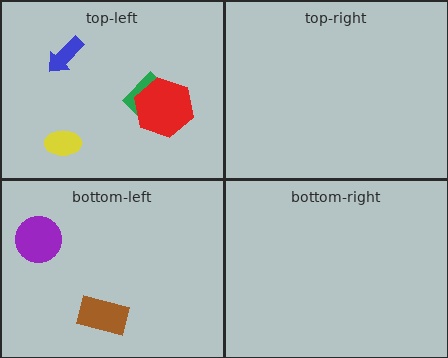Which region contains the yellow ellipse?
The top-left region.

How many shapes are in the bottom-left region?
2.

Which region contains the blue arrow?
The top-left region.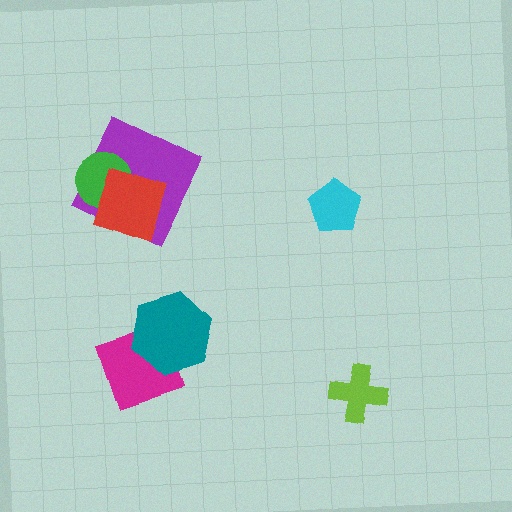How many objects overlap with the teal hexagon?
1 object overlaps with the teal hexagon.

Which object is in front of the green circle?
The red square is in front of the green circle.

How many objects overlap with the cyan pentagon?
0 objects overlap with the cyan pentagon.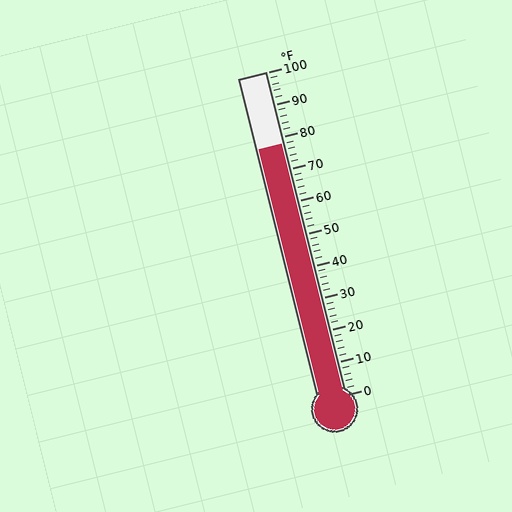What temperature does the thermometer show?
The thermometer shows approximately 78°F.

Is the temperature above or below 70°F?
The temperature is above 70°F.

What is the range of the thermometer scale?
The thermometer scale ranges from 0°F to 100°F.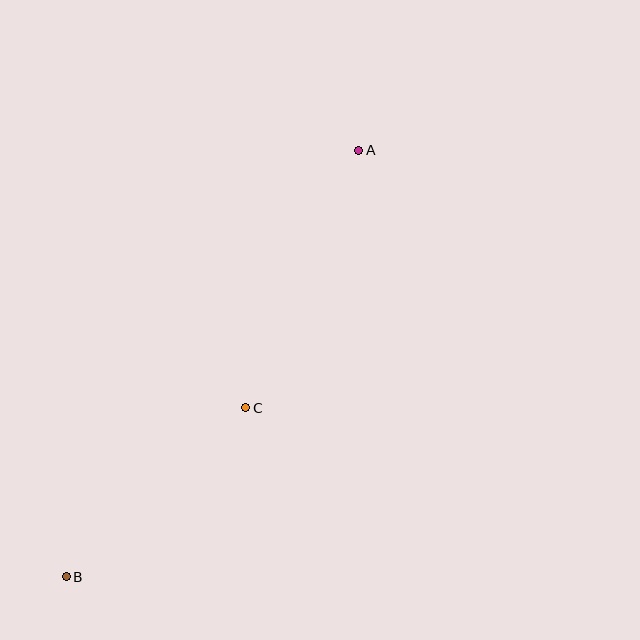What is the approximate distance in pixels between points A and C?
The distance between A and C is approximately 281 pixels.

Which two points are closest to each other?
Points B and C are closest to each other.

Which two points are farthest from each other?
Points A and B are farthest from each other.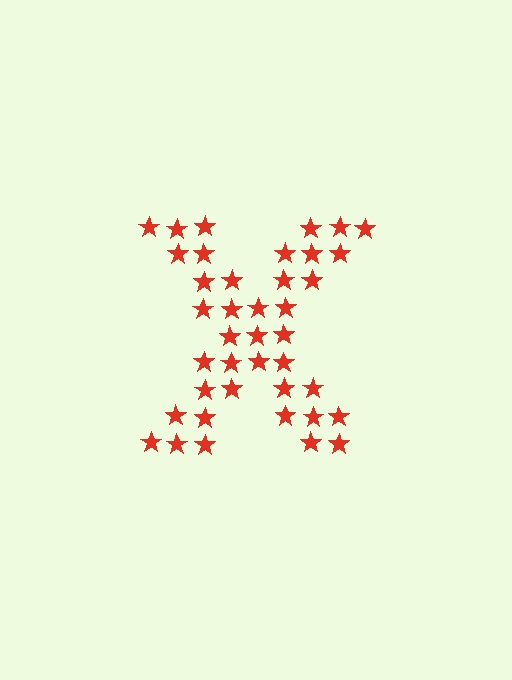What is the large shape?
The large shape is the letter X.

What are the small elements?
The small elements are stars.